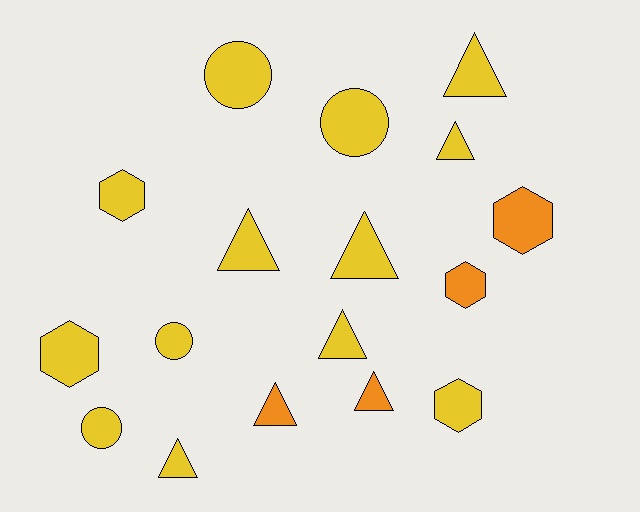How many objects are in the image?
There are 17 objects.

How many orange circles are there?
There are no orange circles.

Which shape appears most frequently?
Triangle, with 8 objects.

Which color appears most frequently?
Yellow, with 13 objects.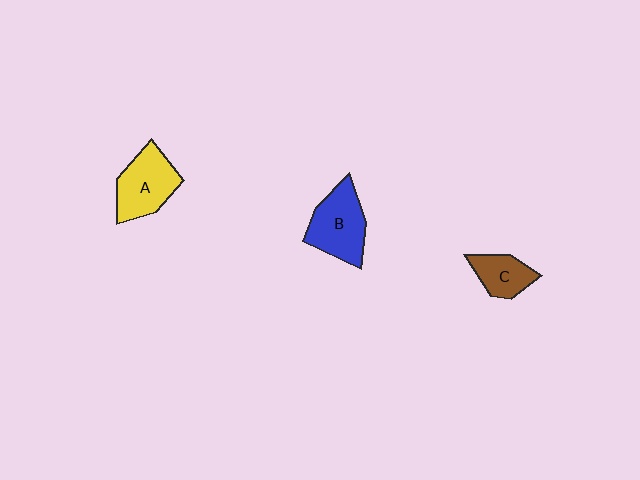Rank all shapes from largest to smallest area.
From largest to smallest: B (blue), A (yellow), C (brown).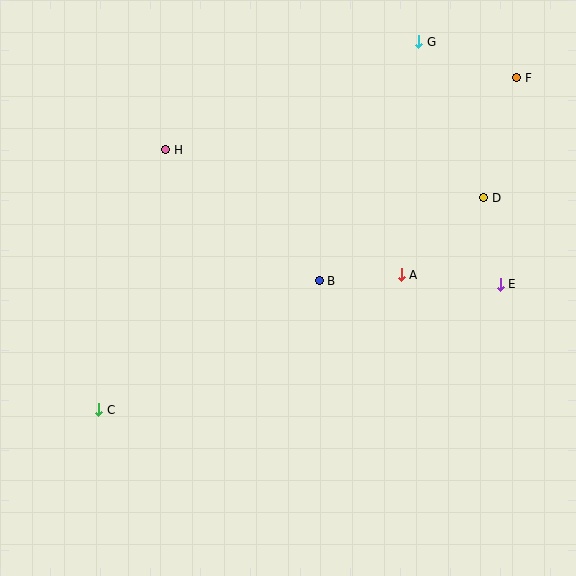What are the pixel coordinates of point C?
Point C is at (99, 410).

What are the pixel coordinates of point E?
Point E is at (500, 284).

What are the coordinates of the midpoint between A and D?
The midpoint between A and D is at (443, 236).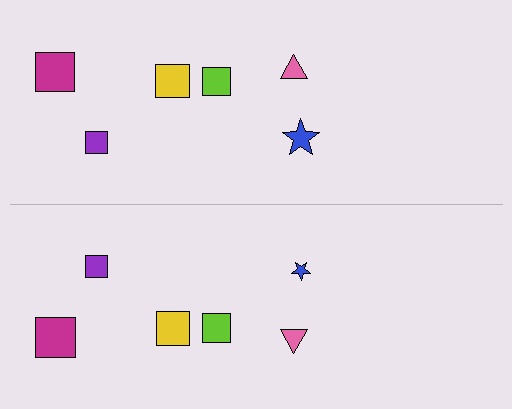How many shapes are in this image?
There are 12 shapes in this image.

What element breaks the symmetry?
The blue star on the bottom side has a different size than its mirror counterpart.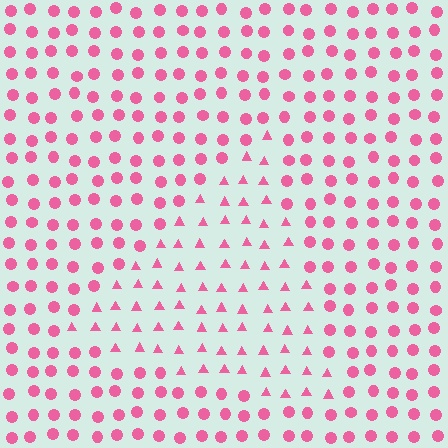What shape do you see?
I see a triangle.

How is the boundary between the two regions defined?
The boundary is defined by a change in element shape: triangles inside vs. circles outside. All elements share the same color and spacing.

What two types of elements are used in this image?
The image uses triangles inside the triangle region and circles outside it.